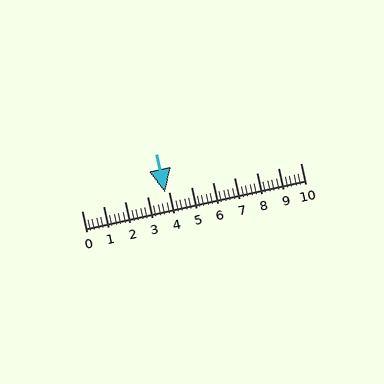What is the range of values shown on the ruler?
The ruler shows values from 0 to 10.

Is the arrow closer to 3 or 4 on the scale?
The arrow is closer to 4.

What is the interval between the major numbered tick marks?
The major tick marks are spaced 1 units apart.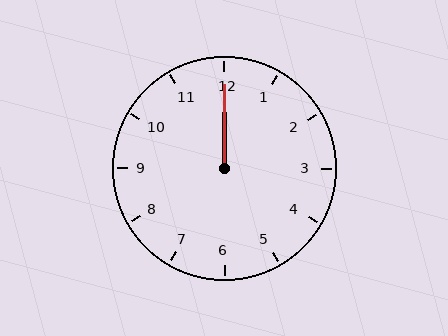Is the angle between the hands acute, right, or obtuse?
It is acute.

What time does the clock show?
12:00.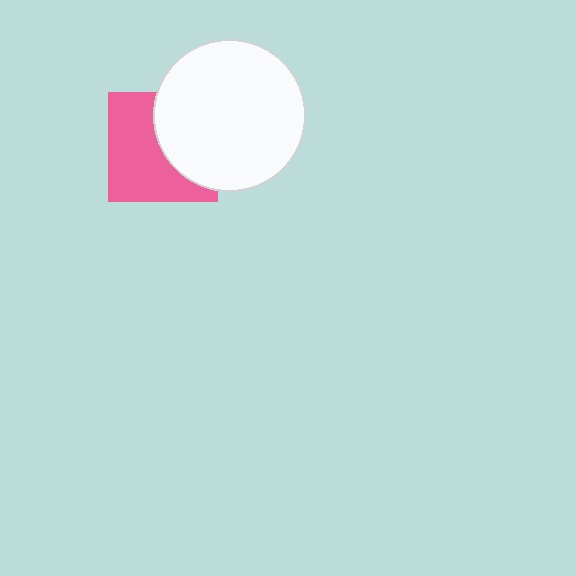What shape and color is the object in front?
The object in front is a white circle.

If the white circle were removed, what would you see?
You would see the complete pink square.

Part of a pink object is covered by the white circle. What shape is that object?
It is a square.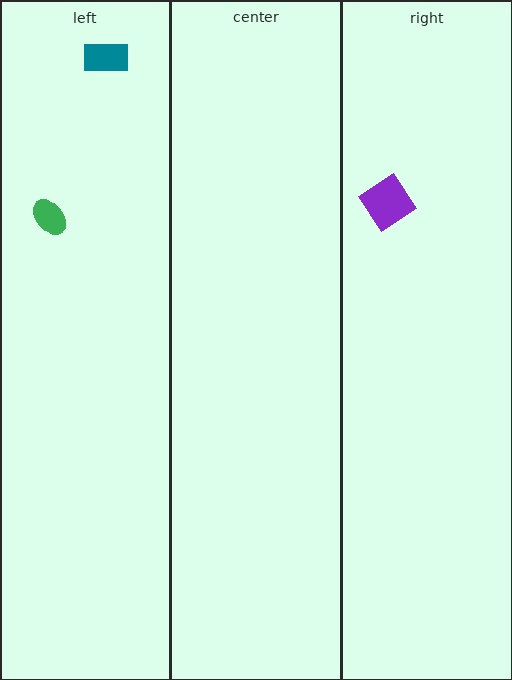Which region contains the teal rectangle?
The left region.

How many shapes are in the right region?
1.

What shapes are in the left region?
The green ellipse, the teal rectangle.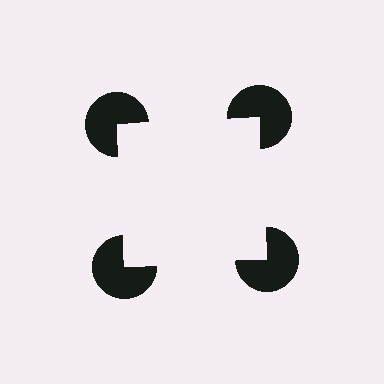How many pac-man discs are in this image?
There are 4 — one at each vertex of the illusory square.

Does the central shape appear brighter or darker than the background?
It typically appears slightly brighter than the background, even though no actual brightness change is drawn.